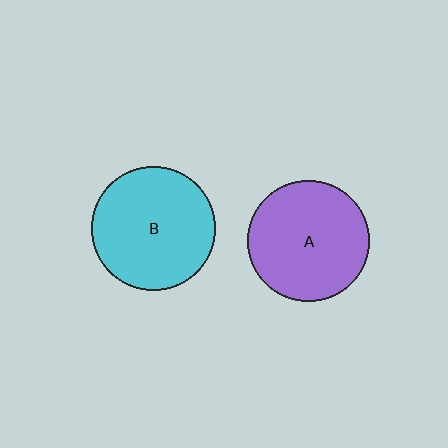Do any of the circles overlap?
No, none of the circles overlap.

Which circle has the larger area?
Circle B (cyan).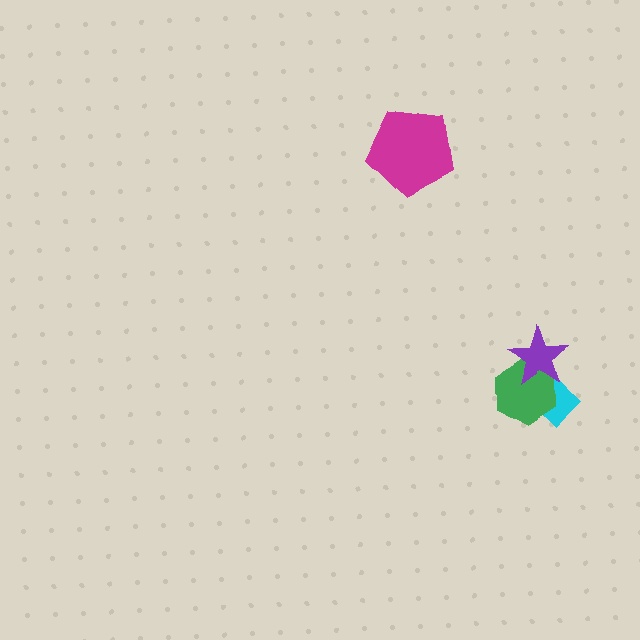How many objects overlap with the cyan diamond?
2 objects overlap with the cyan diamond.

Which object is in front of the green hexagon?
The purple star is in front of the green hexagon.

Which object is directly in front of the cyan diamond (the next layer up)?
The green hexagon is directly in front of the cyan diamond.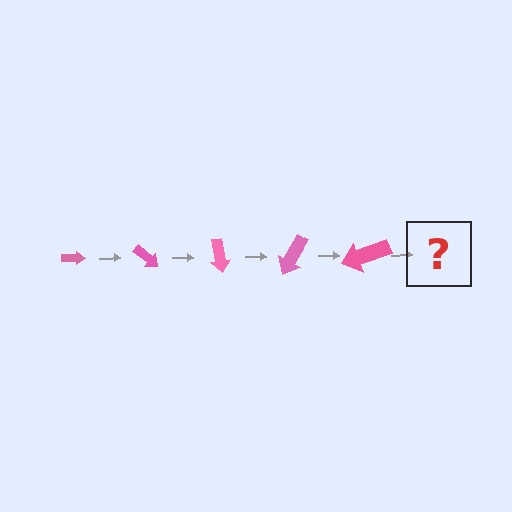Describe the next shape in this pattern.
It should be an arrow, larger than the previous one and rotated 200 degrees from the start.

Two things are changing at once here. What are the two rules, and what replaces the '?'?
The two rules are that the arrow grows larger each step and it rotates 40 degrees each step. The '?' should be an arrow, larger than the previous one and rotated 200 degrees from the start.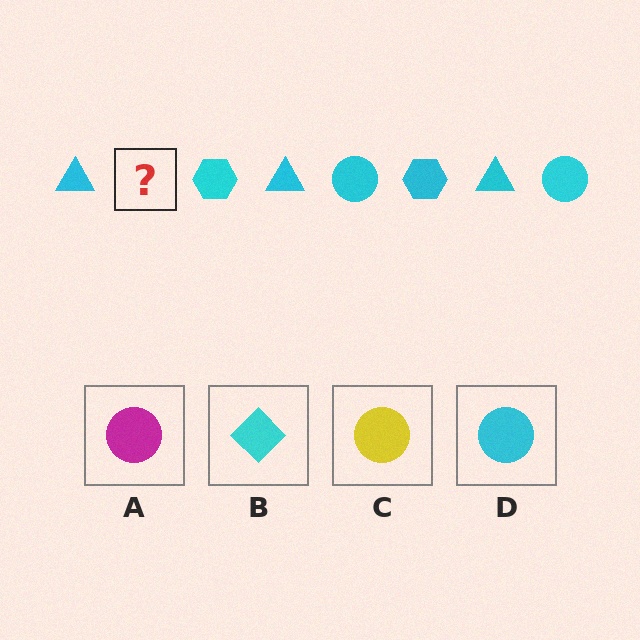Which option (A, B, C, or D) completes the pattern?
D.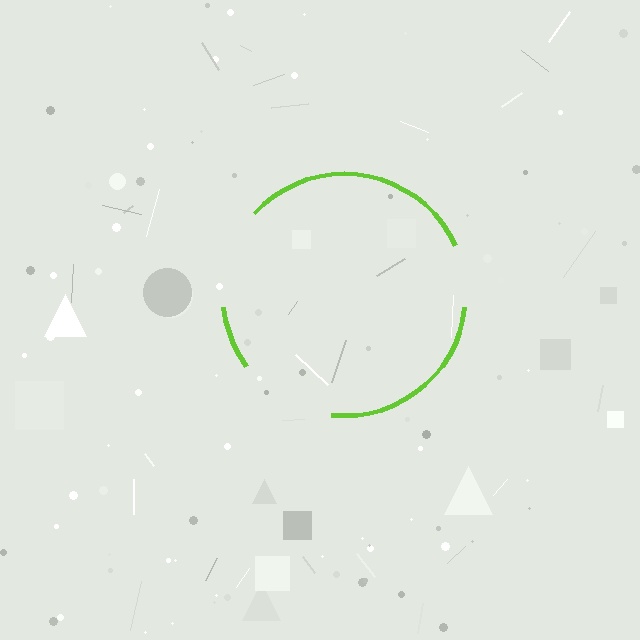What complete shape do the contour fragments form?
The contour fragments form a circle.